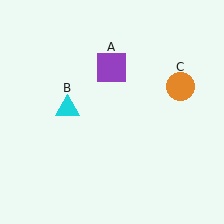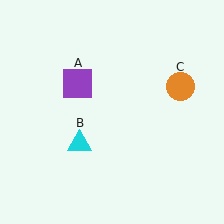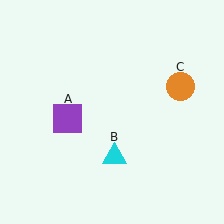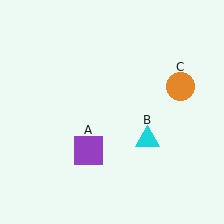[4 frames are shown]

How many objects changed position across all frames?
2 objects changed position: purple square (object A), cyan triangle (object B).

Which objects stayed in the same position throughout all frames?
Orange circle (object C) remained stationary.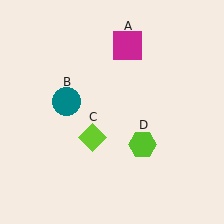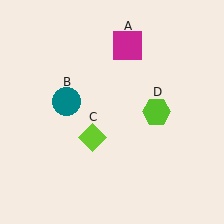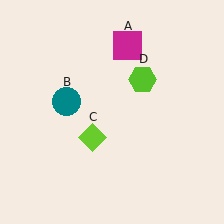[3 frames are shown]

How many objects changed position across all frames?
1 object changed position: lime hexagon (object D).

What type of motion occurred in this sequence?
The lime hexagon (object D) rotated counterclockwise around the center of the scene.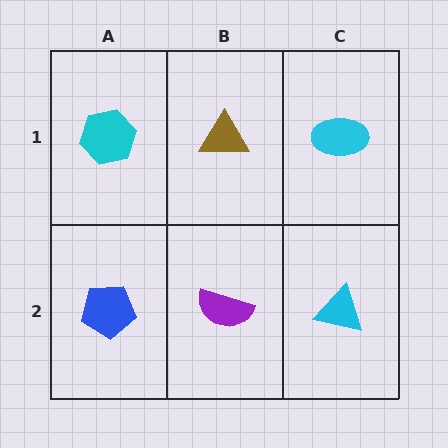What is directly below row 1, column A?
A blue pentagon.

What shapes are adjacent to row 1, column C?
A cyan triangle (row 2, column C), a brown triangle (row 1, column B).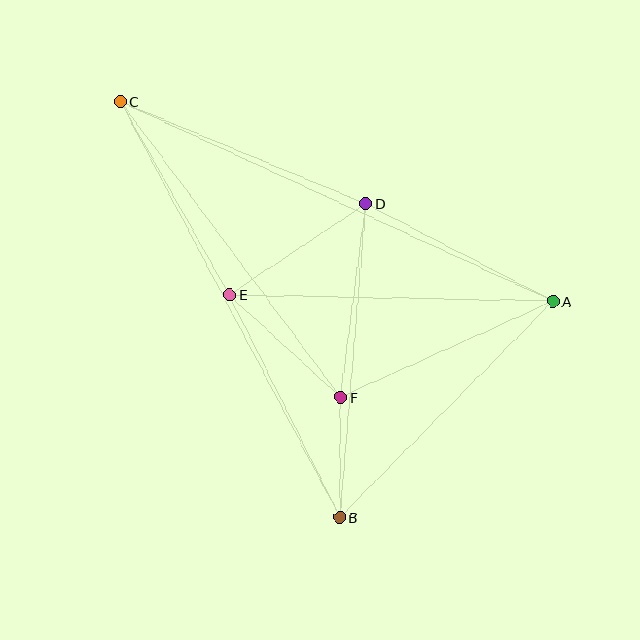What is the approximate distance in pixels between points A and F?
The distance between A and F is approximately 233 pixels.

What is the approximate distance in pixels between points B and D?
The distance between B and D is approximately 315 pixels.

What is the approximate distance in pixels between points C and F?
The distance between C and F is approximately 369 pixels.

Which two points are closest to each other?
Points B and F are closest to each other.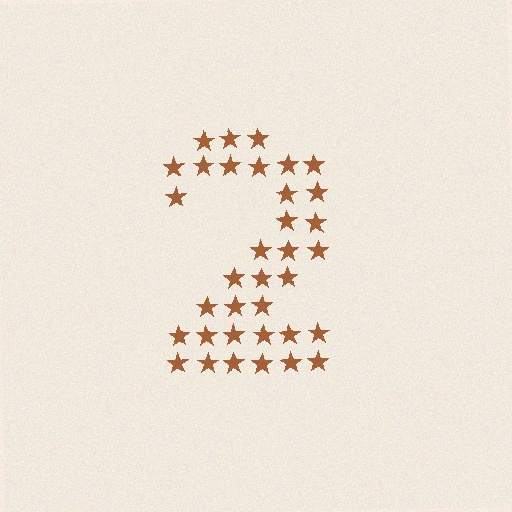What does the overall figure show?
The overall figure shows the digit 2.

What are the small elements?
The small elements are stars.